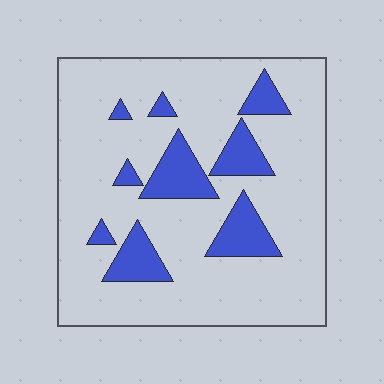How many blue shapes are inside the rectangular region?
9.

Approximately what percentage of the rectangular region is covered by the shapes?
Approximately 20%.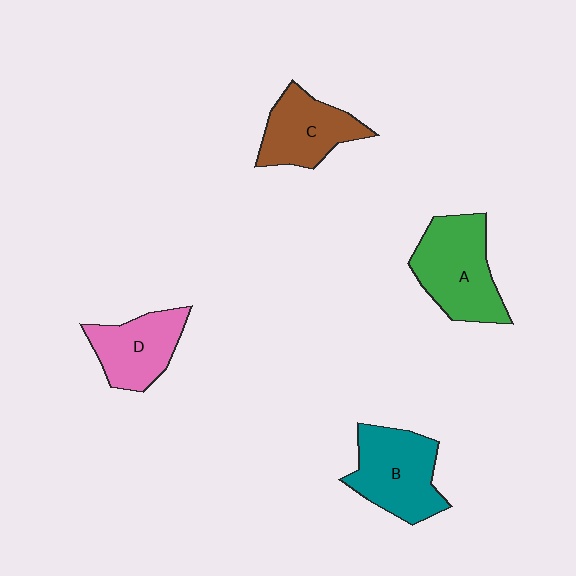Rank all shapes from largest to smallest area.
From largest to smallest: A (green), B (teal), C (brown), D (pink).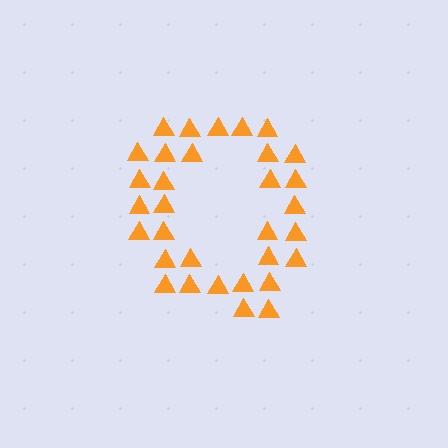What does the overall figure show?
The overall figure shows the letter Q.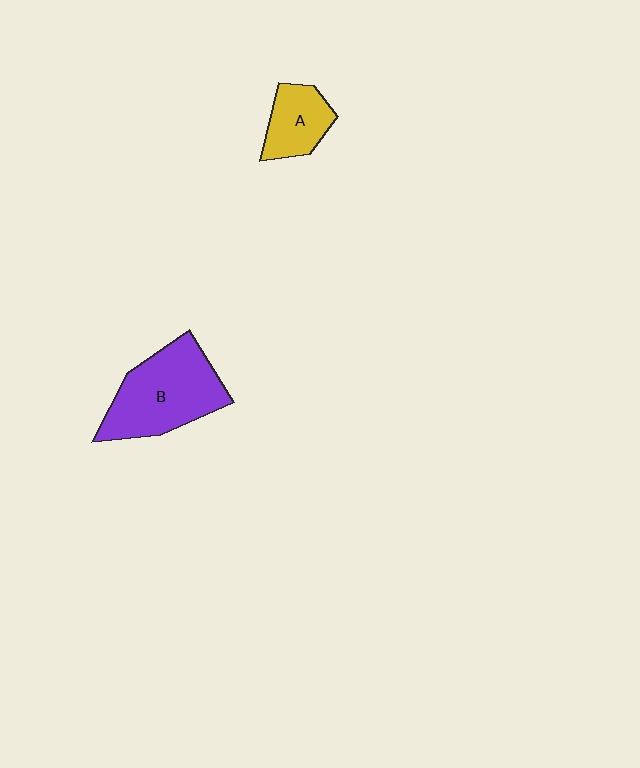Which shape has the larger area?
Shape B (purple).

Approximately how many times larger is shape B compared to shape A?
Approximately 2.0 times.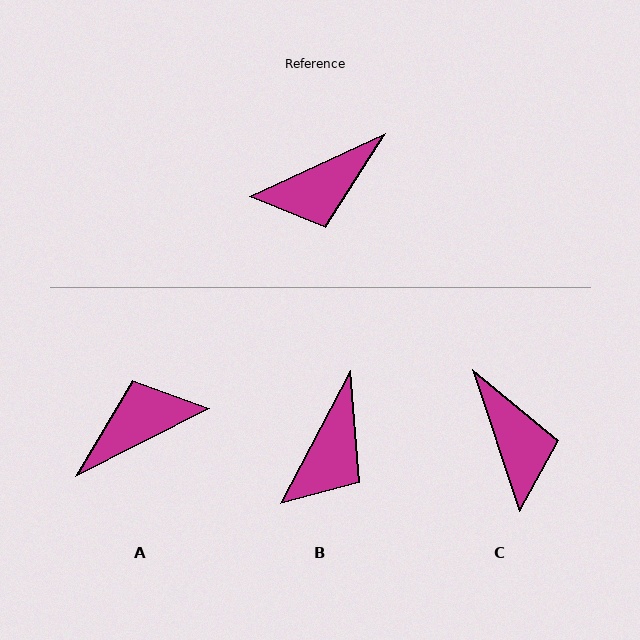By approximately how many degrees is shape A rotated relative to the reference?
Approximately 178 degrees clockwise.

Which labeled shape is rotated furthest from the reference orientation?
A, about 178 degrees away.